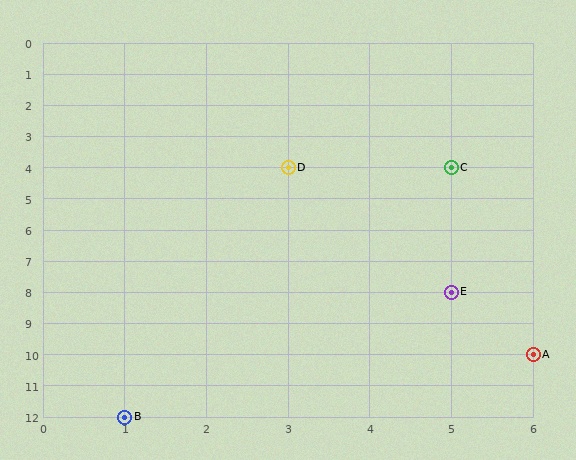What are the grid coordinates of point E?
Point E is at grid coordinates (5, 8).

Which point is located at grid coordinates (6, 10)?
Point A is at (6, 10).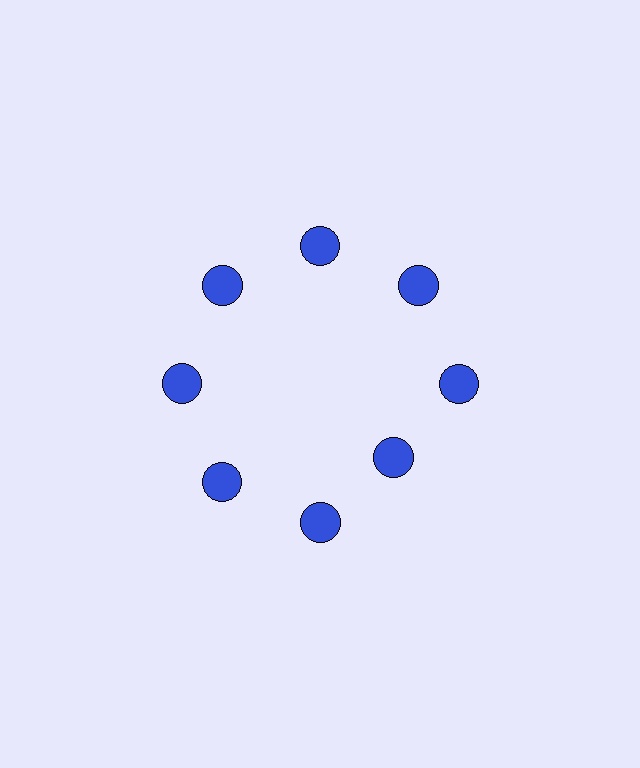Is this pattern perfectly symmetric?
No. The 8 blue circles are arranged in a ring, but one element near the 4 o'clock position is pulled inward toward the center, breaking the 8-fold rotational symmetry.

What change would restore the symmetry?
The symmetry would be restored by moving it outward, back onto the ring so that all 8 circles sit at equal angles and equal distance from the center.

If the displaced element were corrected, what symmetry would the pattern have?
It would have 8-fold rotational symmetry — the pattern would map onto itself every 45 degrees.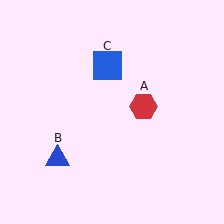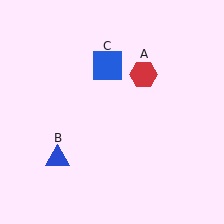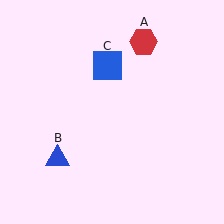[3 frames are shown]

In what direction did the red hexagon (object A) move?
The red hexagon (object A) moved up.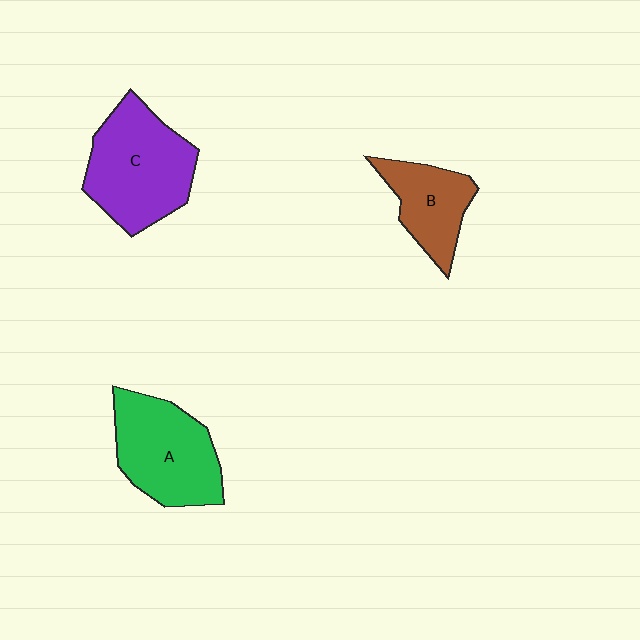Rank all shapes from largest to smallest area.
From largest to smallest: C (purple), A (green), B (brown).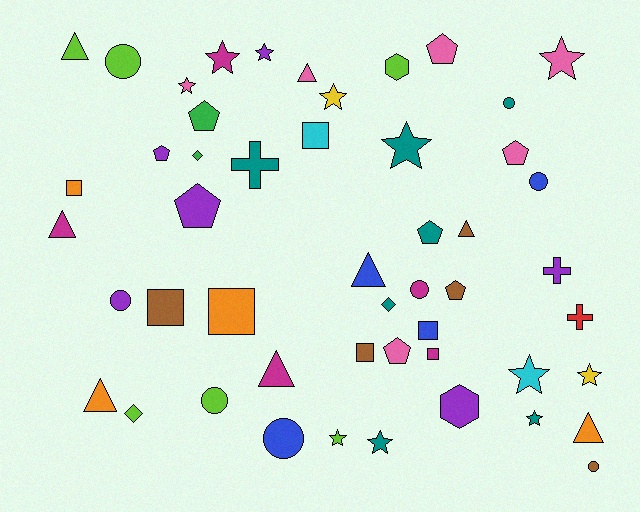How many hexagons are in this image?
There are 2 hexagons.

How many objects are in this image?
There are 50 objects.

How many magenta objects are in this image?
There are 5 magenta objects.